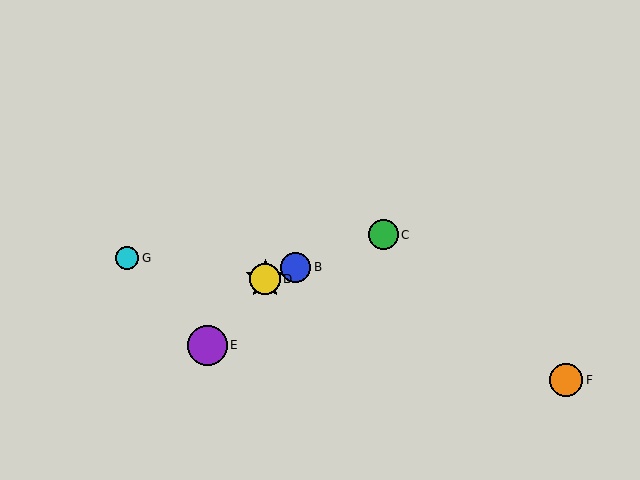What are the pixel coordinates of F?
Object F is at (566, 380).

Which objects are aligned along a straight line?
Objects A, B, C, D are aligned along a straight line.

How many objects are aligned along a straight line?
4 objects (A, B, C, D) are aligned along a straight line.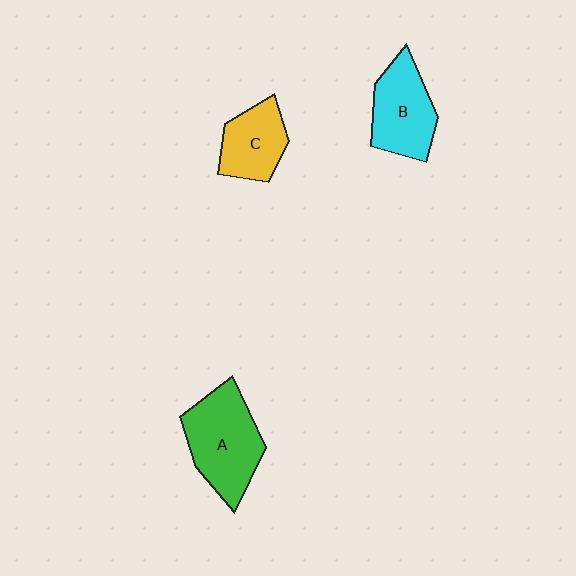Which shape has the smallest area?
Shape C (yellow).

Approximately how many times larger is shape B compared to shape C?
Approximately 1.2 times.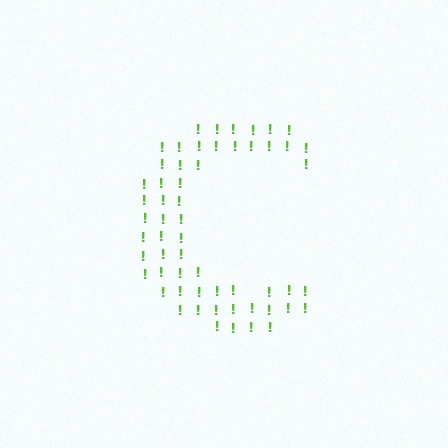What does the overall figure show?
The overall figure shows the letter C.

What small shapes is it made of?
It is made of small exclamation marks.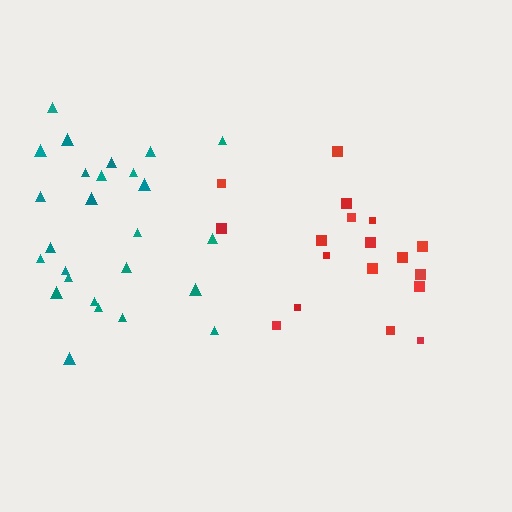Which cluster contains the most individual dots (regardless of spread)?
Teal (26).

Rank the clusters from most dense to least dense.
teal, red.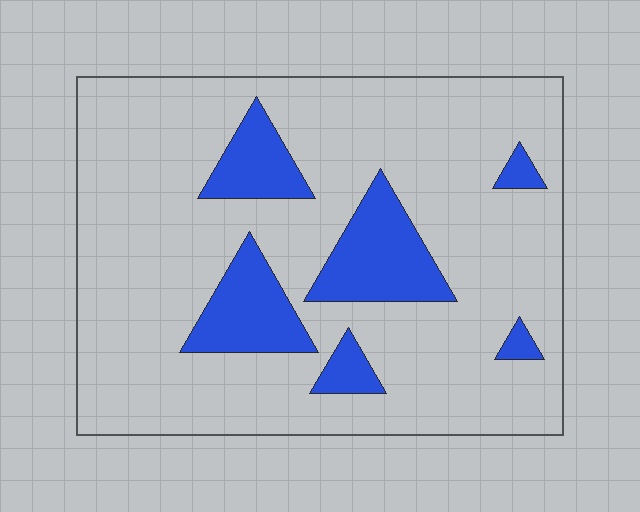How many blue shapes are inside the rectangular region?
6.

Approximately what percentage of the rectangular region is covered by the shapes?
Approximately 15%.